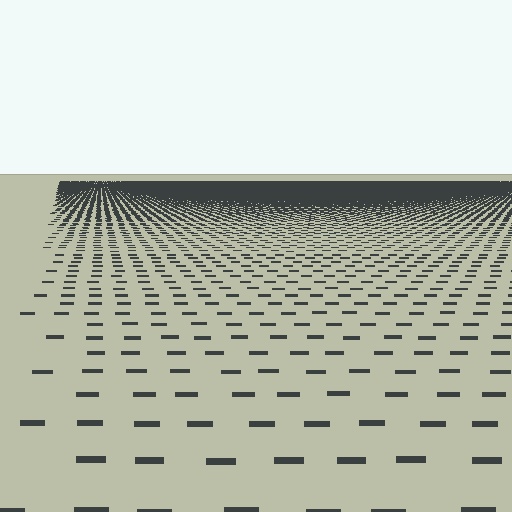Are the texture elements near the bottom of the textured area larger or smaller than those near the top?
Larger. Near the bottom, elements are closer to the viewer and appear at a bigger on-screen size.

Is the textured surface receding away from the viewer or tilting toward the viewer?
The surface is receding away from the viewer. Texture elements get smaller and denser toward the top.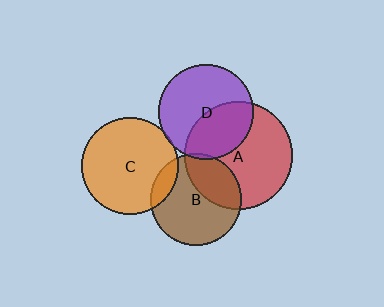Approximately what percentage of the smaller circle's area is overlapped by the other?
Approximately 5%.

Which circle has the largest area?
Circle A (red).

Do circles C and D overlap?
Yes.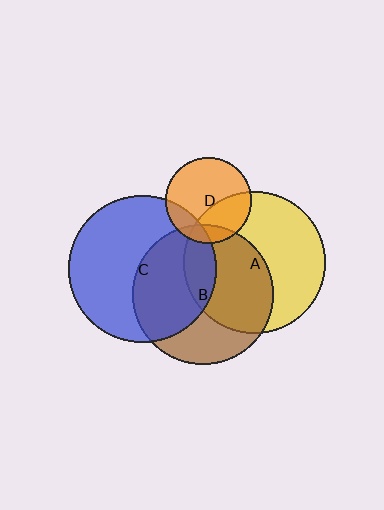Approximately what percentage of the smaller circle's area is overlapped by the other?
Approximately 15%.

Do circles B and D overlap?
Yes.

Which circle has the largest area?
Circle C (blue).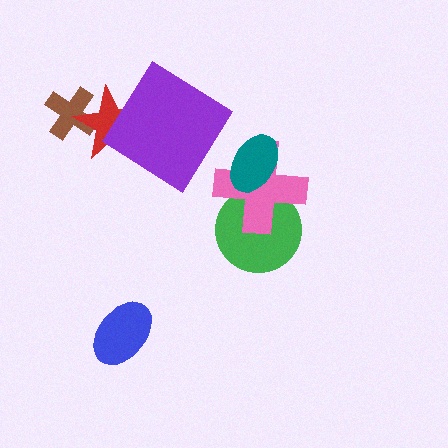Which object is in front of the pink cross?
The teal ellipse is in front of the pink cross.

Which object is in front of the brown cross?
The red star is in front of the brown cross.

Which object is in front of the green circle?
The pink cross is in front of the green circle.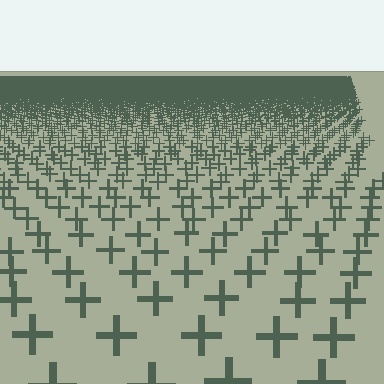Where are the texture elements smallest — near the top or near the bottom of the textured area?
Near the top.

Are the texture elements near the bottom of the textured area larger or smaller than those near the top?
Larger. Near the bottom, elements are closer to the viewer and appear at a bigger on-screen size.